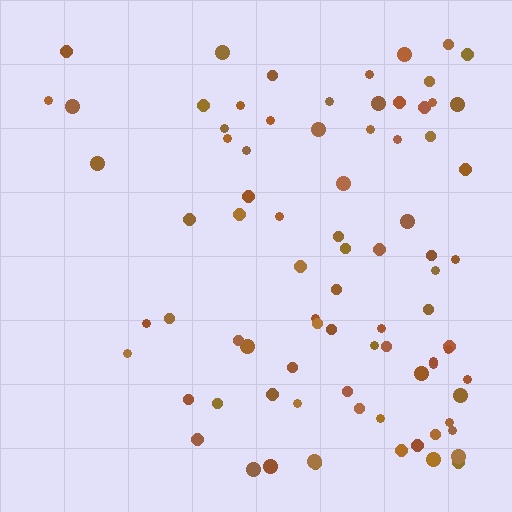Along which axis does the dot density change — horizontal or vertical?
Horizontal.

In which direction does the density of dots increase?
From left to right, with the right side densest.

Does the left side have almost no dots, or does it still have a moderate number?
Still a moderate number, just noticeably fewer than the right.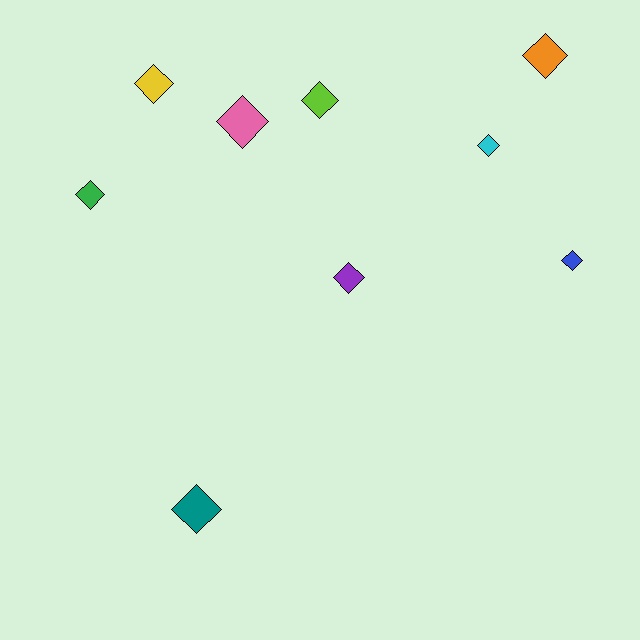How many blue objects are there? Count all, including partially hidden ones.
There is 1 blue object.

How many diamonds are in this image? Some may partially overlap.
There are 9 diamonds.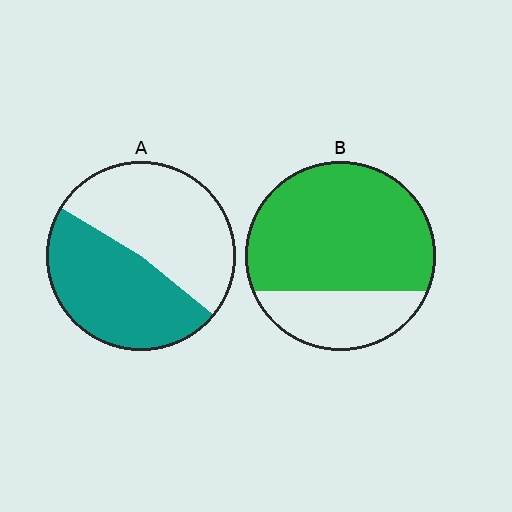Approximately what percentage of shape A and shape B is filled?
A is approximately 50% and B is approximately 75%.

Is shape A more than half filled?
Roughly half.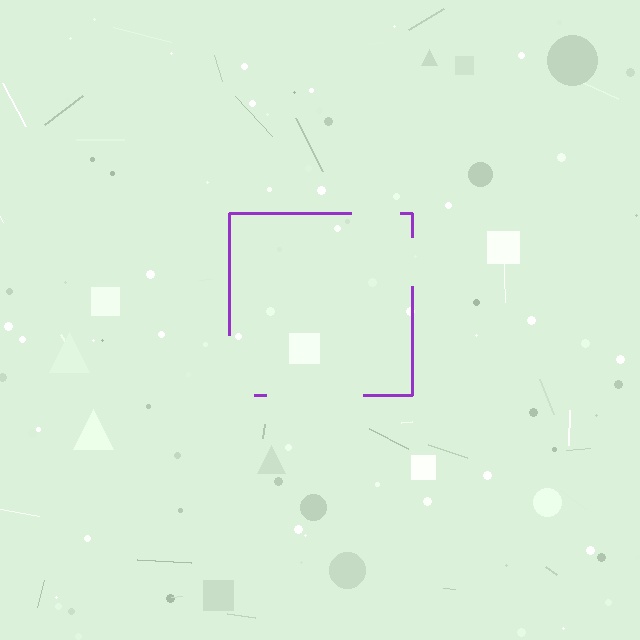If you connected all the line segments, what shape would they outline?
They would outline a square.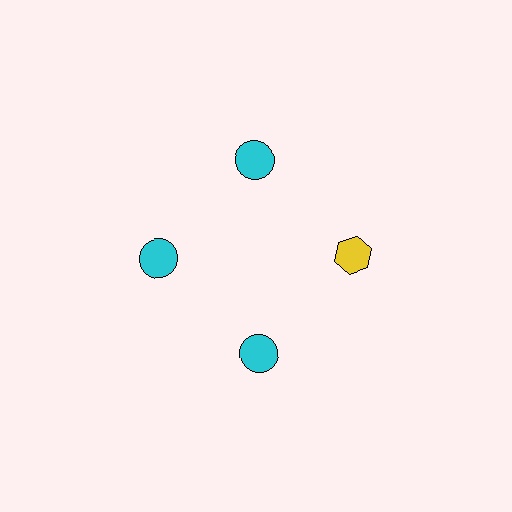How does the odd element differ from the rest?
It differs in both color (yellow instead of cyan) and shape (hexagon instead of circle).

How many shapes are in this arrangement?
There are 4 shapes arranged in a ring pattern.